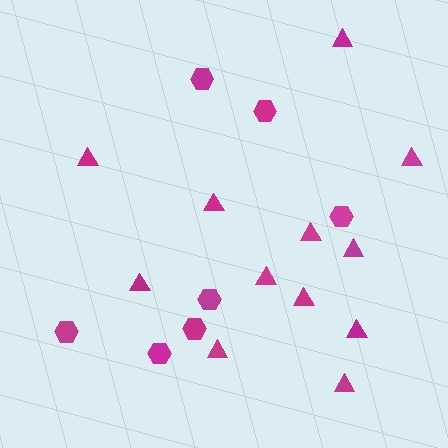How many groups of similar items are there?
There are 2 groups: one group of hexagons (7) and one group of triangles (12).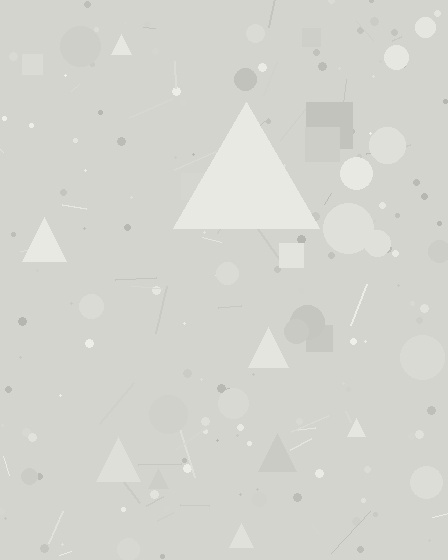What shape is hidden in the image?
A triangle is hidden in the image.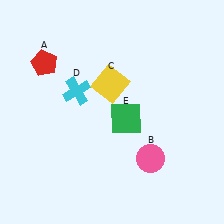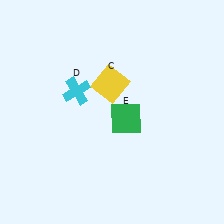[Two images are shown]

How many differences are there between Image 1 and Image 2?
There are 2 differences between the two images.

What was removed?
The red pentagon (A), the pink circle (B) were removed in Image 2.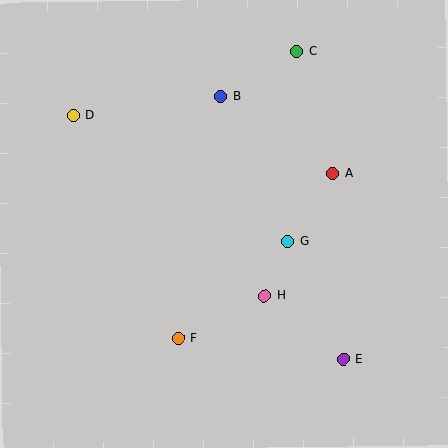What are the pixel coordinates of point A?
Point A is at (333, 173).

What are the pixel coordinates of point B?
Point B is at (221, 96).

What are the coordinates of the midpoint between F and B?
The midpoint between F and B is at (200, 217).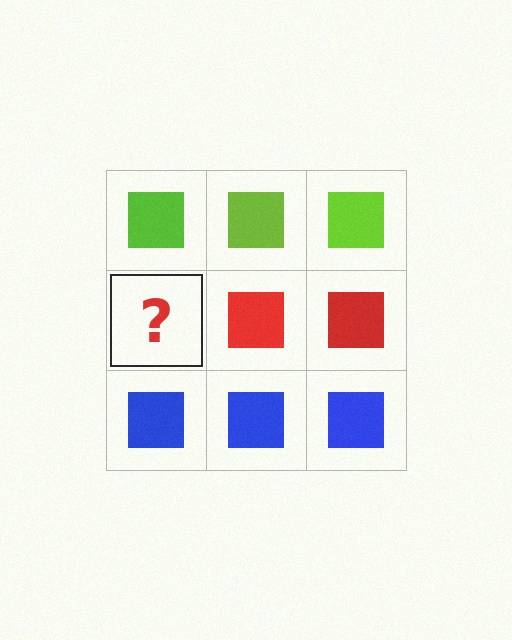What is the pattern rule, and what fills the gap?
The rule is that each row has a consistent color. The gap should be filled with a red square.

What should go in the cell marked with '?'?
The missing cell should contain a red square.